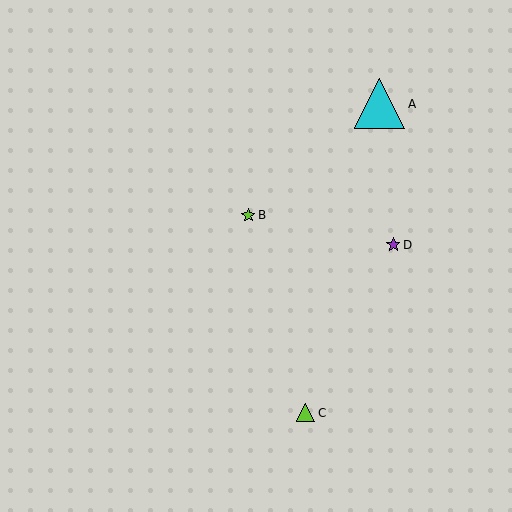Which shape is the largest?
The cyan triangle (labeled A) is the largest.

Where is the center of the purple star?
The center of the purple star is at (393, 245).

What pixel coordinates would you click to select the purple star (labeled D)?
Click at (393, 245) to select the purple star D.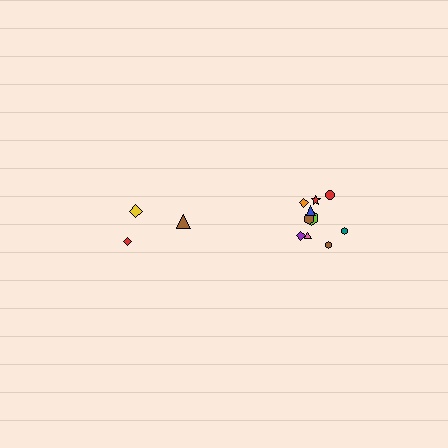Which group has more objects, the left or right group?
The right group.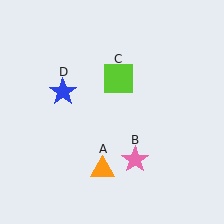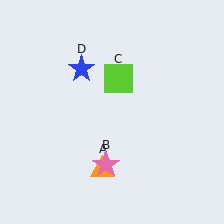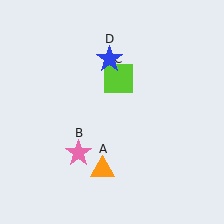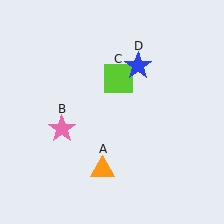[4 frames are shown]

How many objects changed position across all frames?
2 objects changed position: pink star (object B), blue star (object D).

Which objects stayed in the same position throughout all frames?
Orange triangle (object A) and lime square (object C) remained stationary.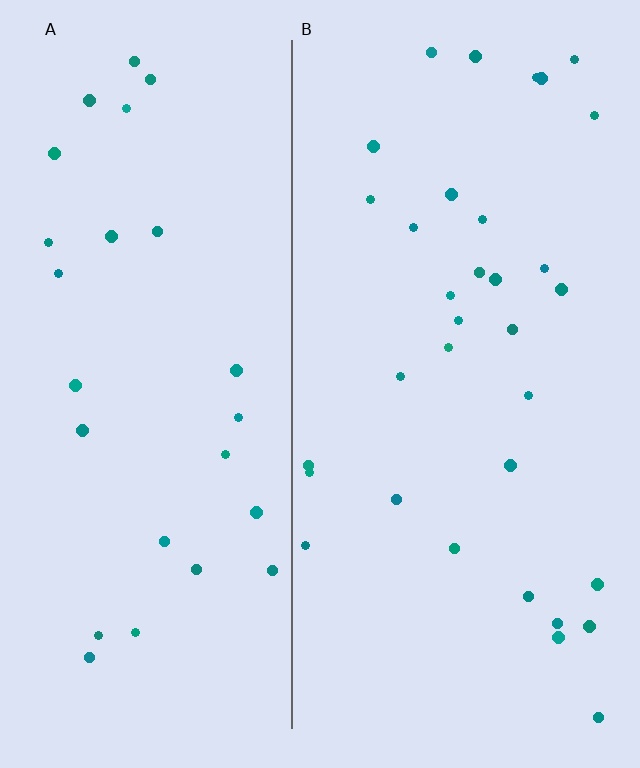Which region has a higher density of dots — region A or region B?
B (the right).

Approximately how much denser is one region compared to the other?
Approximately 1.3× — region B over region A.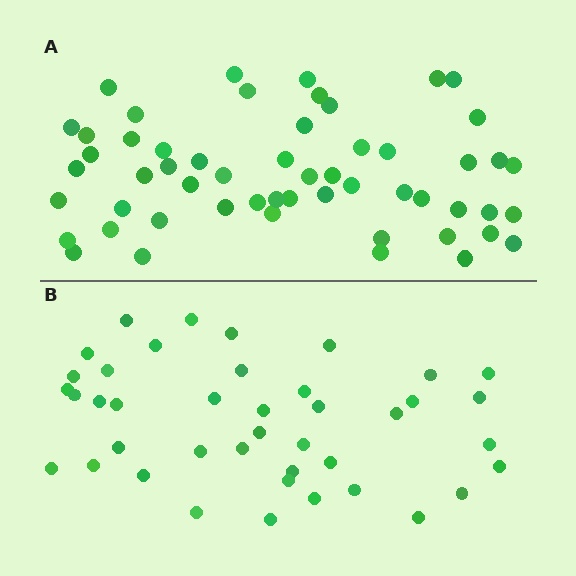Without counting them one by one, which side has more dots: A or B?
Region A (the top region) has more dots.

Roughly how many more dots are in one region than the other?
Region A has approximately 15 more dots than region B.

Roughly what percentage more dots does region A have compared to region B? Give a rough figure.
About 35% more.